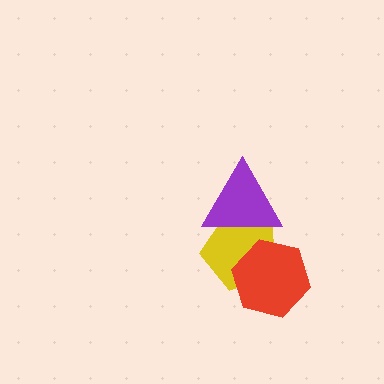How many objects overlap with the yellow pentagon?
2 objects overlap with the yellow pentagon.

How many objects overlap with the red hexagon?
1 object overlaps with the red hexagon.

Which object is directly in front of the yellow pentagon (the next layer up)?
The purple triangle is directly in front of the yellow pentagon.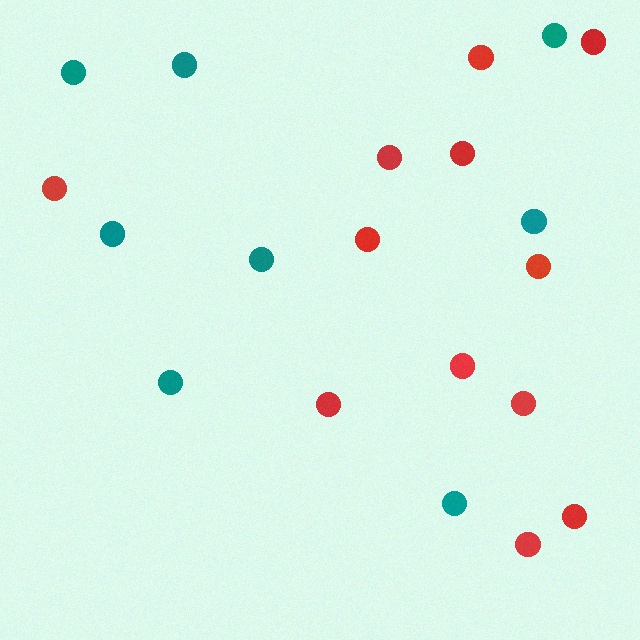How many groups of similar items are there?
There are 2 groups: one group of teal circles (8) and one group of red circles (12).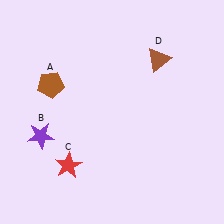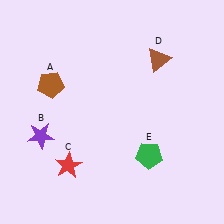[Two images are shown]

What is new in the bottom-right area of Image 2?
A green pentagon (E) was added in the bottom-right area of Image 2.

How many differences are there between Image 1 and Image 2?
There is 1 difference between the two images.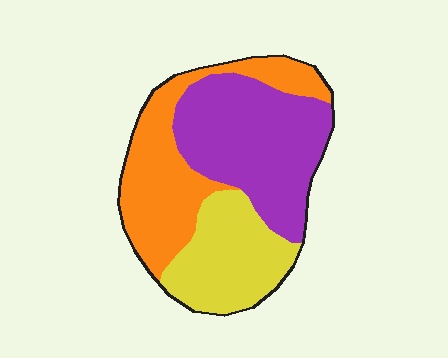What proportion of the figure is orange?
Orange takes up between a quarter and a half of the figure.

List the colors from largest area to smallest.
From largest to smallest: purple, orange, yellow.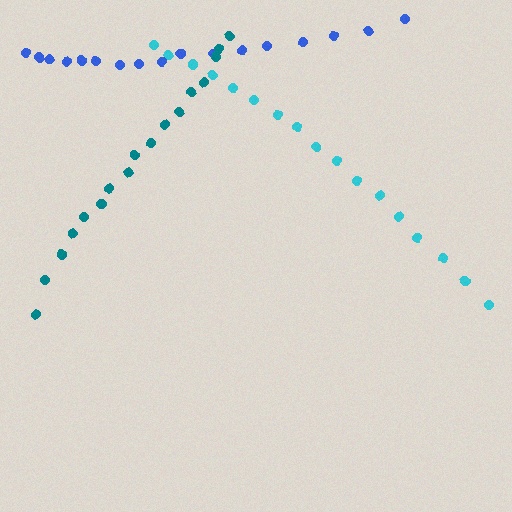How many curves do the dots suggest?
There are 3 distinct paths.